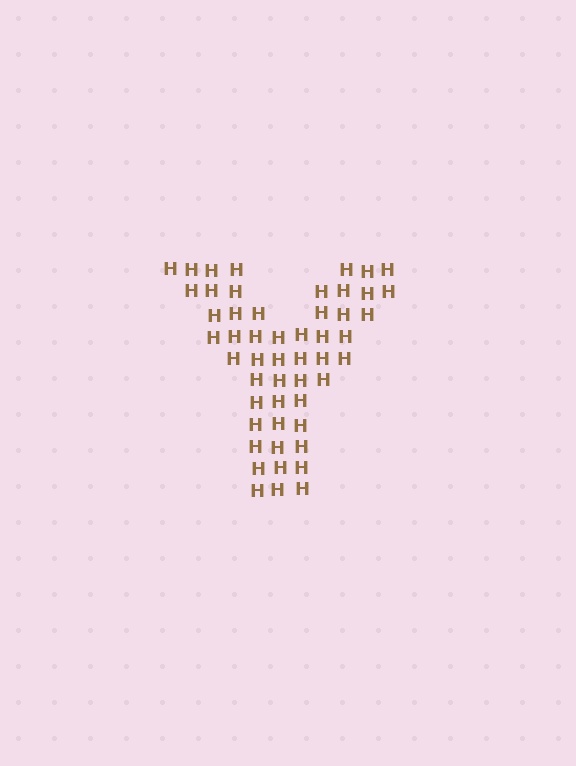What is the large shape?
The large shape is the letter Y.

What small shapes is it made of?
It is made of small letter H's.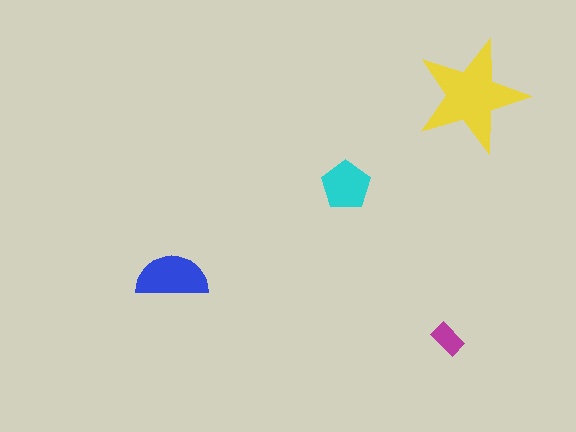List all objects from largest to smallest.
The yellow star, the blue semicircle, the cyan pentagon, the magenta rectangle.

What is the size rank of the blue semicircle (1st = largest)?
2nd.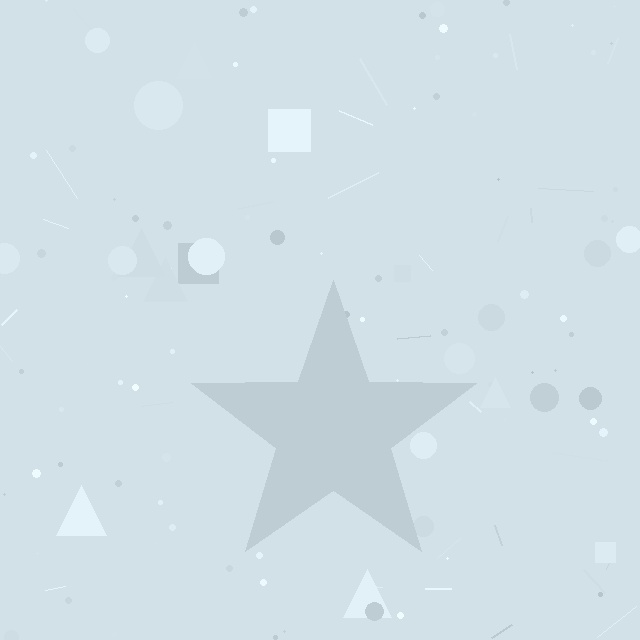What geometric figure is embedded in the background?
A star is embedded in the background.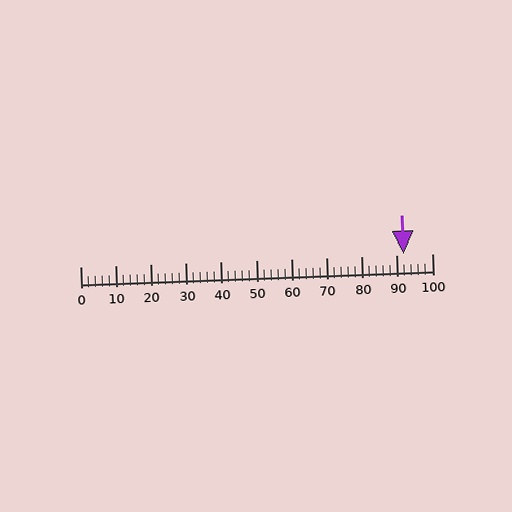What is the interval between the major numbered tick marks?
The major tick marks are spaced 10 units apart.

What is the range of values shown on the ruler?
The ruler shows values from 0 to 100.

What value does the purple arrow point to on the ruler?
The purple arrow points to approximately 92.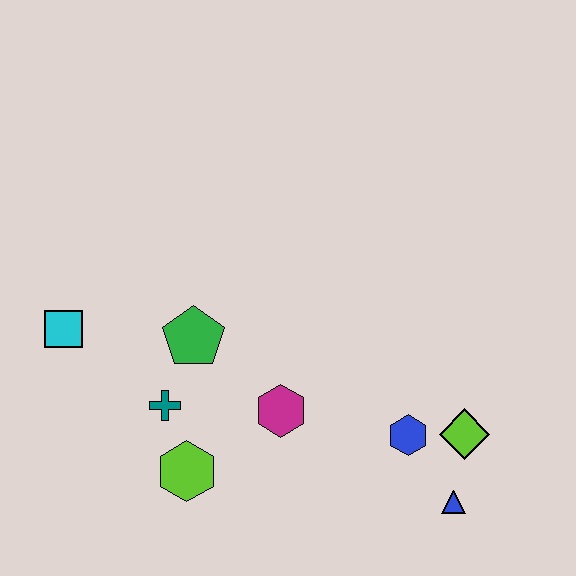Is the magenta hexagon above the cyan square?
No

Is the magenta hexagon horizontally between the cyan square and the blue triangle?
Yes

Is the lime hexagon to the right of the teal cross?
Yes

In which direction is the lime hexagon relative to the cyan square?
The lime hexagon is below the cyan square.